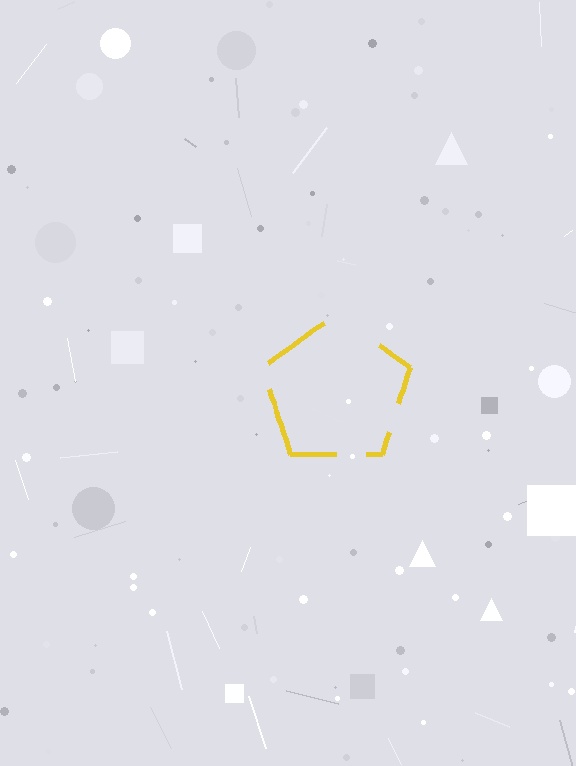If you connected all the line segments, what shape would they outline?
They would outline a pentagon.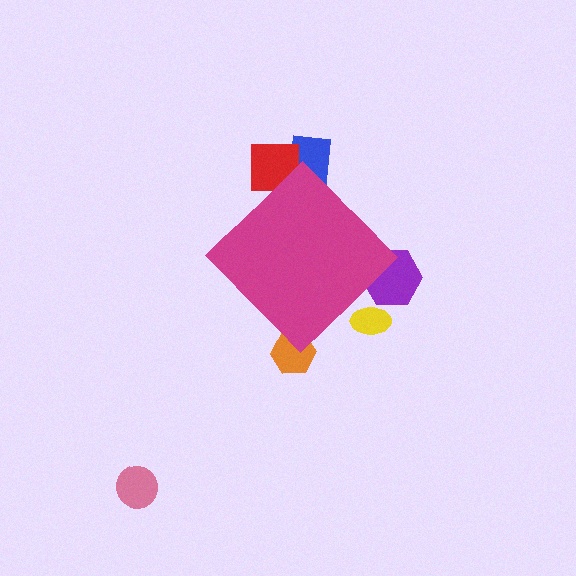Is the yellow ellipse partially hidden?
Yes, the yellow ellipse is partially hidden behind the magenta diamond.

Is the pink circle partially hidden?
No, the pink circle is fully visible.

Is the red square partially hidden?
Yes, the red square is partially hidden behind the magenta diamond.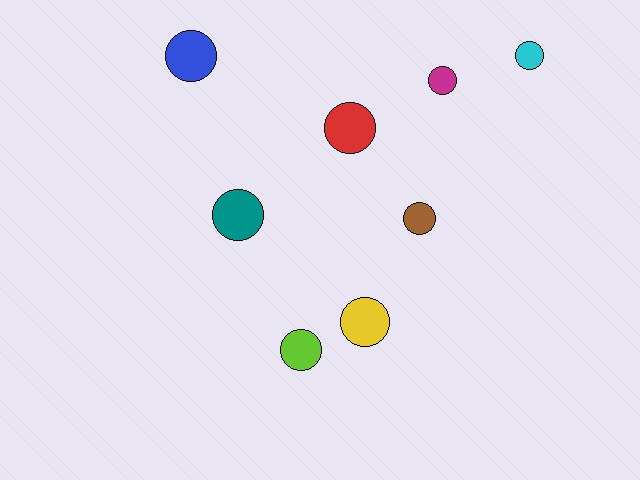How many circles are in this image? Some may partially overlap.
There are 8 circles.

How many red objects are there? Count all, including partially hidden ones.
There is 1 red object.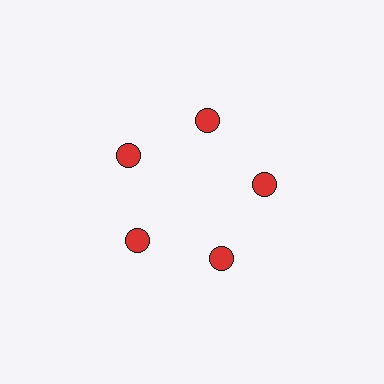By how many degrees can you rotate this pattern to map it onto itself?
The pattern maps onto itself every 72 degrees of rotation.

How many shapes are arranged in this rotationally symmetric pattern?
There are 5 shapes, arranged in 5 groups of 1.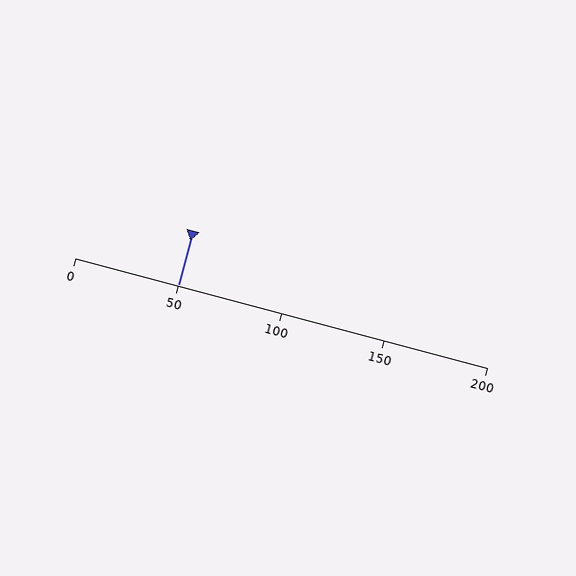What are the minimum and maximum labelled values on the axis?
The axis runs from 0 to 200.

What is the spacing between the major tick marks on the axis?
The major ticks are spaced 50 apart.